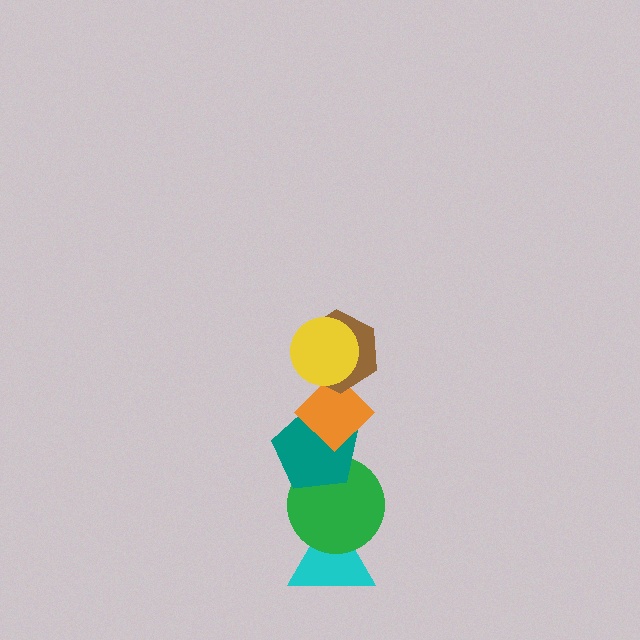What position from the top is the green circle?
The green circle is 5th from the top.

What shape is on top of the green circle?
The teal pentagon is on top of the green circle.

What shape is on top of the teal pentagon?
The orange diamond is on top of the teal pentagon.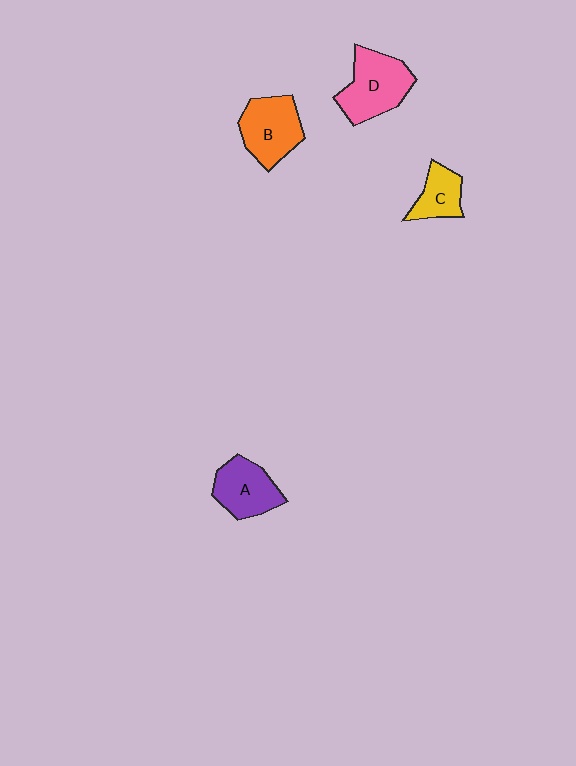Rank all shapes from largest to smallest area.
From largest to smallest: D (pink), B (orange), A (purple), C (yellow).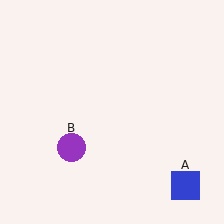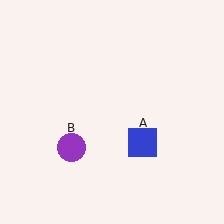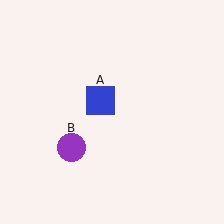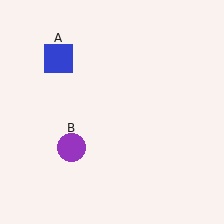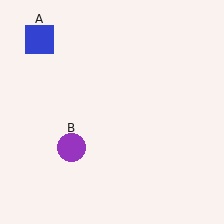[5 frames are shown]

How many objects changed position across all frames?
1 object changed position: blue square (object A).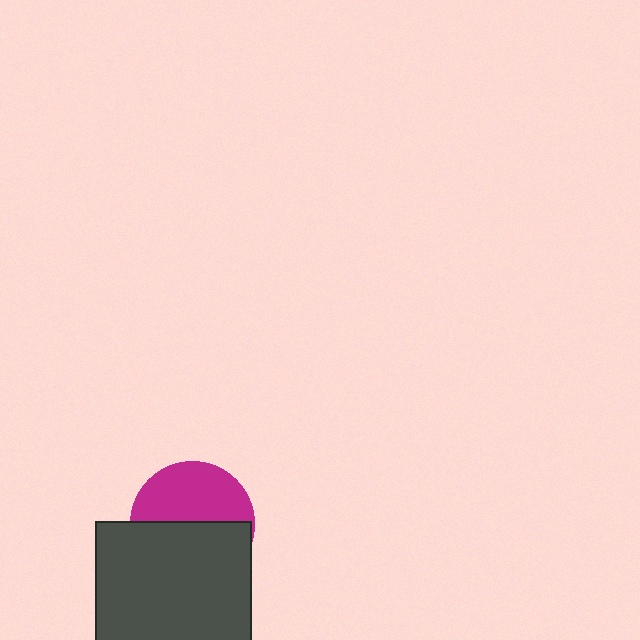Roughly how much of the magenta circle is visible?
About half of it is visible (roughly 48%).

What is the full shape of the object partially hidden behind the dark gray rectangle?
The partially hidden object is a magenta circle.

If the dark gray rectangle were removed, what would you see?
You would see the complete magenta circle.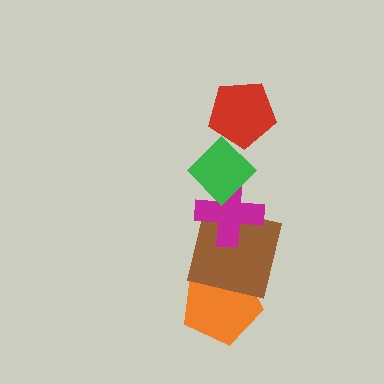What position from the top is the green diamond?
The green diamond is 2nd from the top.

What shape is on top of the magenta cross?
The green diamond is on top of the magenta cross.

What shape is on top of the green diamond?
The red pentagon is on top of the green diamond.